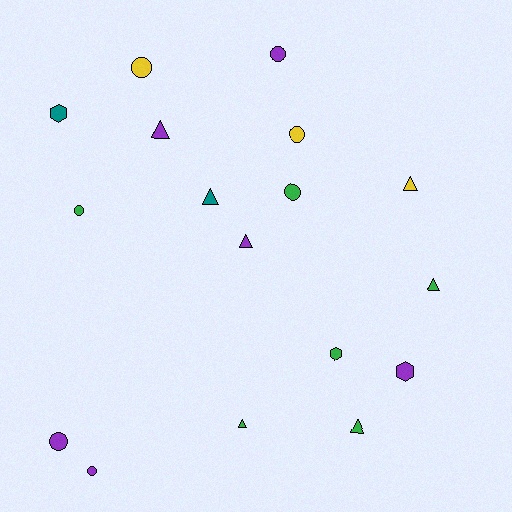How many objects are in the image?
There are 17 objects.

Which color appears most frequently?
Green, with 6 objects.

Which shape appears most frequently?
Circle, with 7 objects.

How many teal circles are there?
There are no teal circles.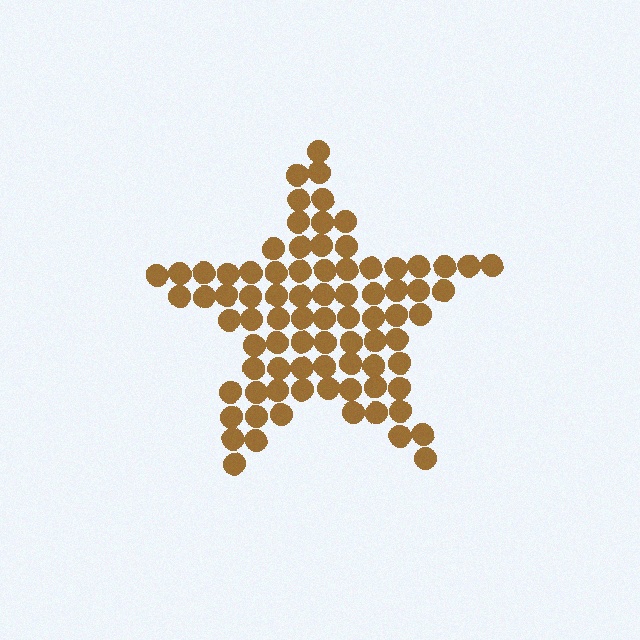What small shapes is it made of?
It is made of small circles.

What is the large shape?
The large shape is a star.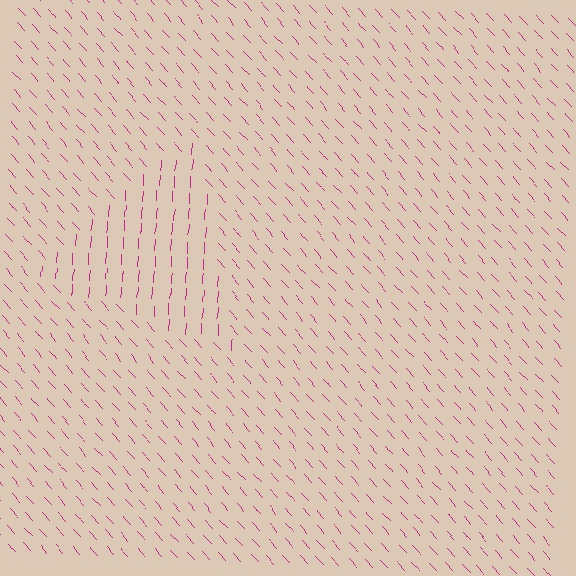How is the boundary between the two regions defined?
The boundary is defined purely by a change in line orientation (approximately 45 degrees difference). All lines are the same color and thickness.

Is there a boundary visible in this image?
Yes, there is a texture boundary formed by a change in line orientation.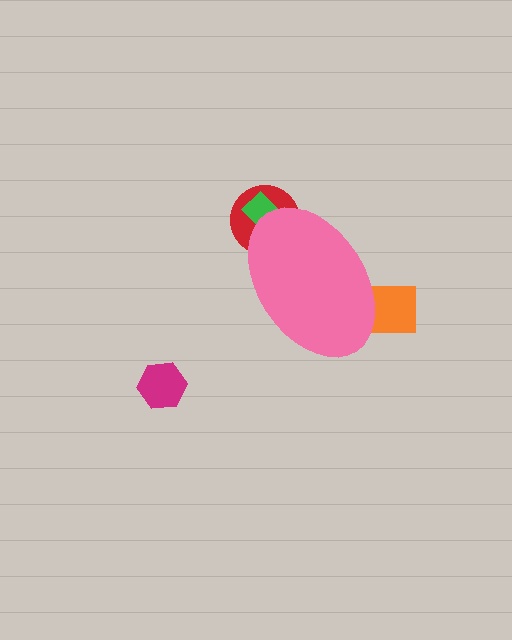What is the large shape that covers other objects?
A pink ellipse.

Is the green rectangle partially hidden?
Yes, the green rectangle is partially hidden behind the pink ellipse.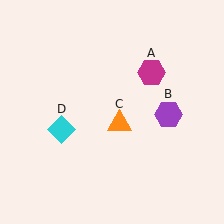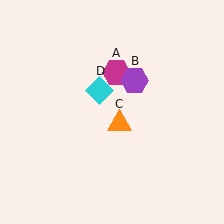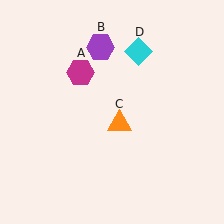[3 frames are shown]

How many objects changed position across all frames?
3 objects changed position: magenta hexagon (object A), purple hexagon (object B), cyan diamond (object D).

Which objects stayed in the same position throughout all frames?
Orange triangle (object C) remained stationary.